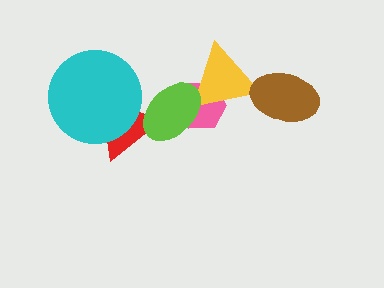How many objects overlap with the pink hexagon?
2 objects overlap with the pink hexagon.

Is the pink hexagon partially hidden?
Yes, it is partially covered by another shape.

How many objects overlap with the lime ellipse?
3 objects overlap with the lime ellipse.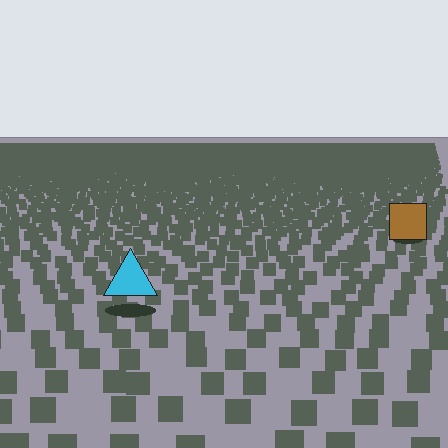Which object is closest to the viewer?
The cyan triangle is closest. The texture marks near it are larger and more spread out.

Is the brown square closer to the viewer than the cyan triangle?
No. The cyan triangle is closer — you can tell from the texture gradient: the ground texture is coarser near it.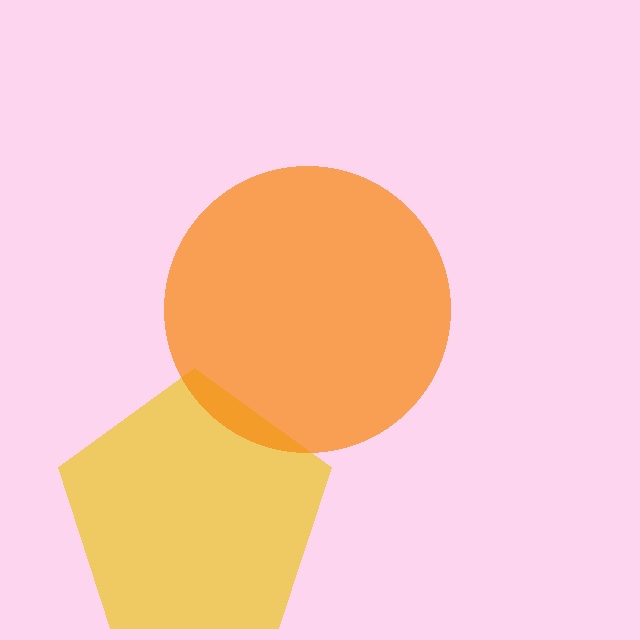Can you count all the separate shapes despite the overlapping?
Yes, there are 2 separate shapes.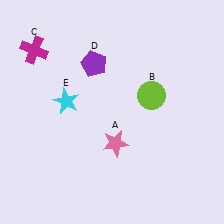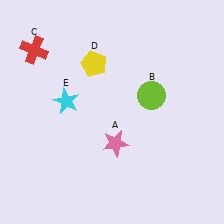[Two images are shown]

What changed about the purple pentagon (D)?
In Image 1, D is purple. In Image 2, it changed to yellow.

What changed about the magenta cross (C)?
In Image 1, C is magenta. In Image 2, it changed to red.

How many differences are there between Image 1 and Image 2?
There are 2 differences between the two images.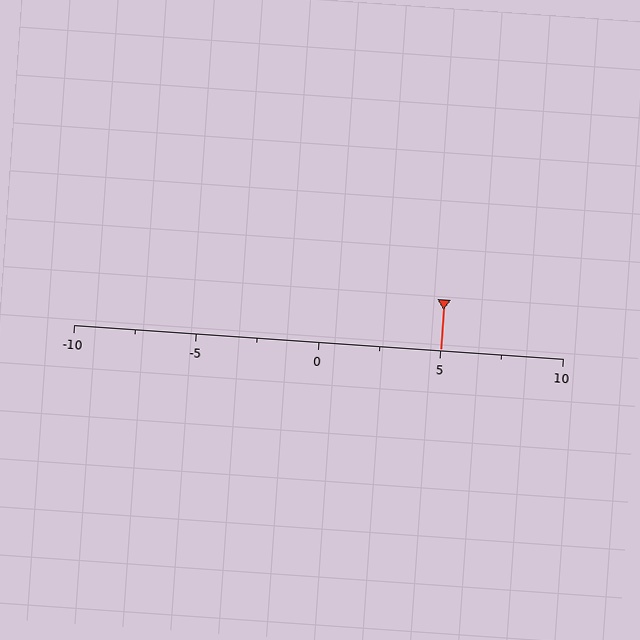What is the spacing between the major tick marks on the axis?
The major ticks are spaced 5 apart.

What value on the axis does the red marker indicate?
The marker indicates approximately 5.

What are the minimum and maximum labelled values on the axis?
The axis runs from -10 to 10.